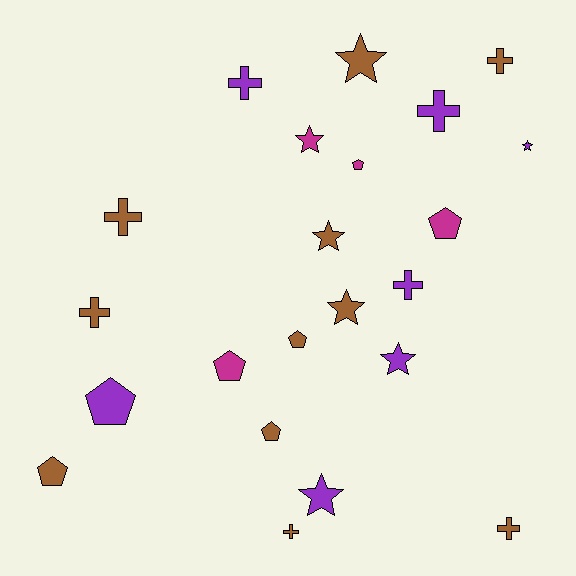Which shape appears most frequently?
Cross, with 8 objects.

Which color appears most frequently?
Brown, with 11 objects.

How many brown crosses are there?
There are 5 brown crosses.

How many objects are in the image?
There are 22 objects.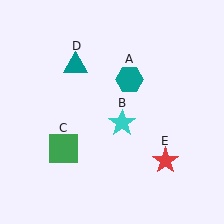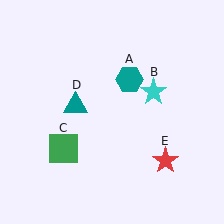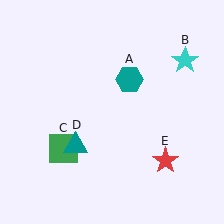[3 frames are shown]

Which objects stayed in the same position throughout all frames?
Teal hexagon (object A) and green square (object C) and red star (object E) remained stationary.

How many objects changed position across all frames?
2 objects changed position: cyan star (object B), teal triangle (object D).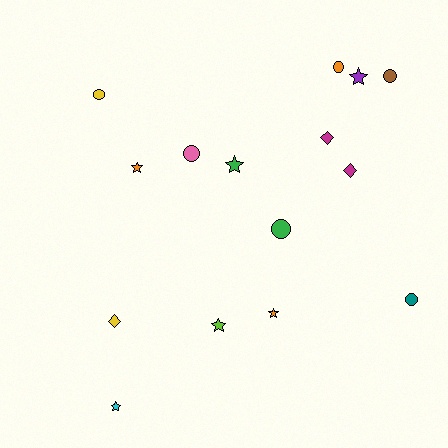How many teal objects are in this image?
There is 1 teal object.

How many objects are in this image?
There are 15 objects.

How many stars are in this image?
There are 6 stars.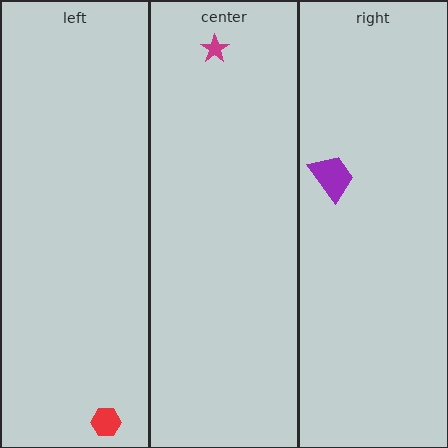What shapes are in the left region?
The red hexagon.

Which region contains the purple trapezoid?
The right region.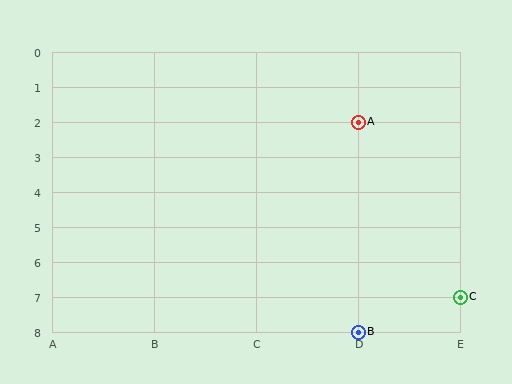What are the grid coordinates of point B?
Point B is at grid coordinates (D, 8).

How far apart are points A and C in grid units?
Points A and C are 1 column and 5 rows apart (about 5.1 grid units diagonally).